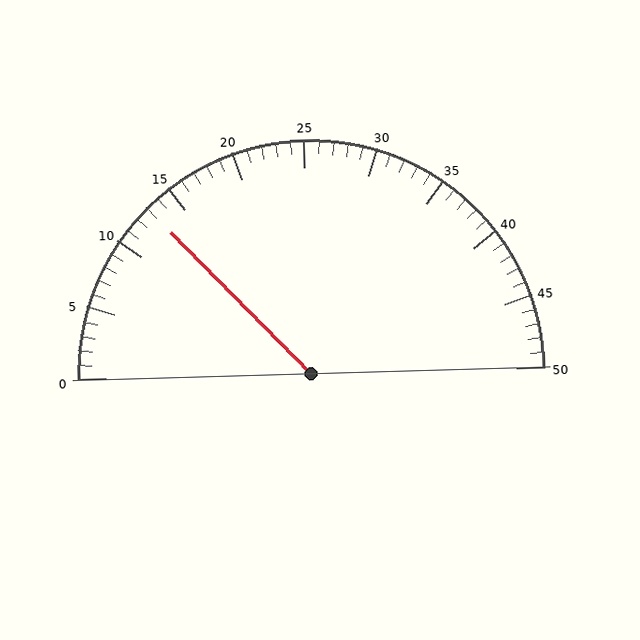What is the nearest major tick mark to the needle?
The nearest major tick mark is 15.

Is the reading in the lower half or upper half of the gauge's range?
The reading is in the lower half of the range (0 to 50).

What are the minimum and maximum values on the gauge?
The gauge ranges from 0 to 50.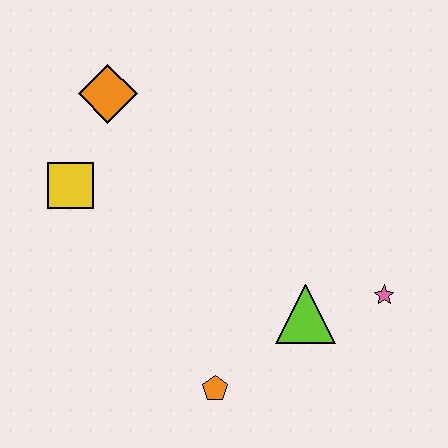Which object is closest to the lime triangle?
The pink star is closest to the lime triangle.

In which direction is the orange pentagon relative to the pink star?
The orange pentagon is to the left of the pink star.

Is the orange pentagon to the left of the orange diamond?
No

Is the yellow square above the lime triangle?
Yes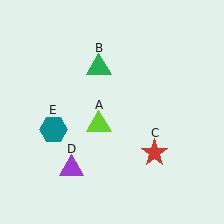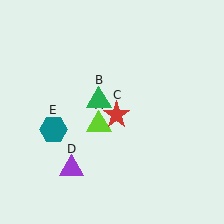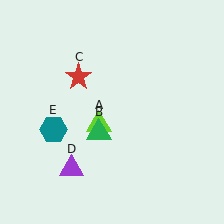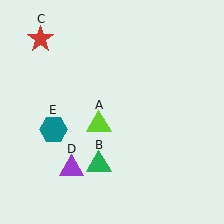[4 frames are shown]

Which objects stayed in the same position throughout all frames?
Lime triangle (object A) and purple triangle (object D) and teal hexagon (object E) remained stationary.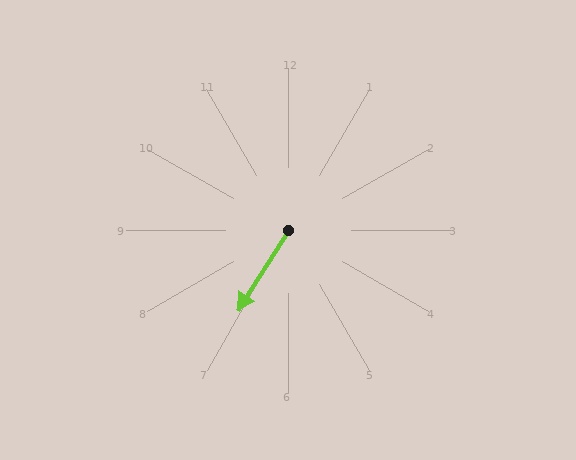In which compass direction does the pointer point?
Southwest.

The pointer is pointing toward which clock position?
Roughly 7 o'clock.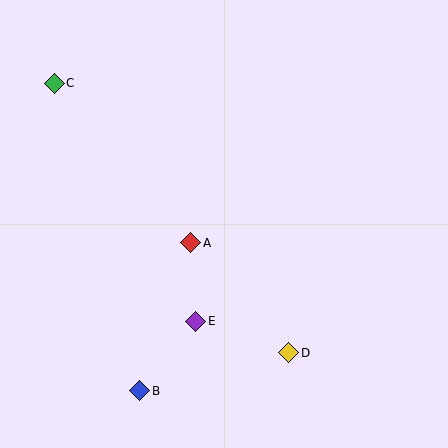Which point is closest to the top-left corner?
Point C is closest to the top-left corner.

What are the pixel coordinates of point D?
Point D is at (289, 353).